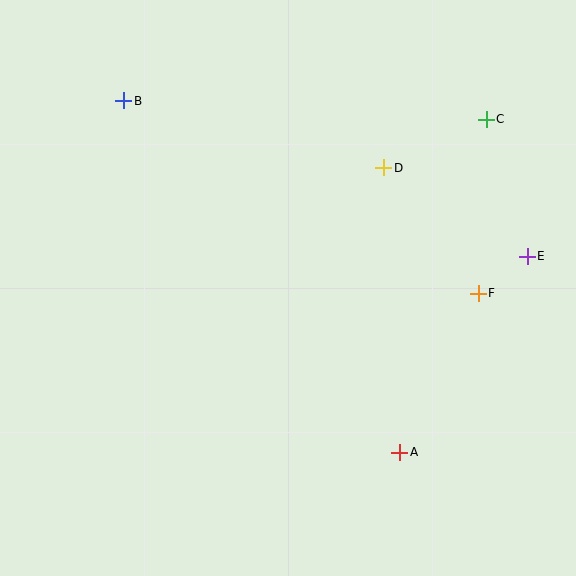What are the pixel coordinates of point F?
Point F is at (478, 293).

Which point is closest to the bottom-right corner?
Point A is closest to the bottom-right corner.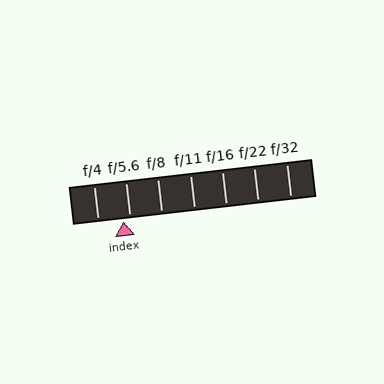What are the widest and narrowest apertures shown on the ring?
The widest aperture shown is f/4 and the narrowest is f/32.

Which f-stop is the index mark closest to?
The index mark is closest to f/5.6.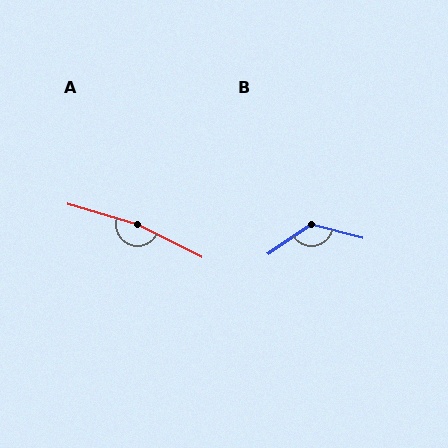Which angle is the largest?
A, at approximately 170 degrees.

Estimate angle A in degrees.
Approximately 170 degrees.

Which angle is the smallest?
B, at approximately 132 degrees.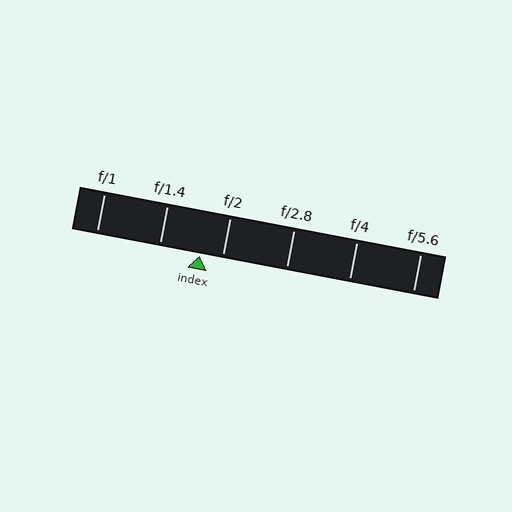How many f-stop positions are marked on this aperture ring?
There are 6 f-stop positions marked.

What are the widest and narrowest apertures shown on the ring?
The widest aperture shown is f/1 and the narrowest is f/5.6.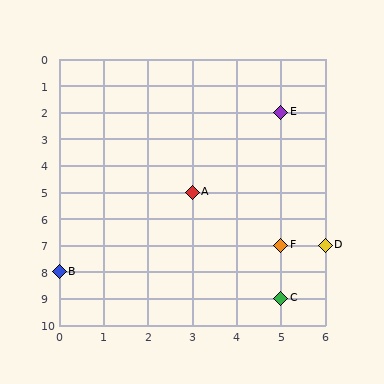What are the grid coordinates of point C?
Point C is at grid coordinates (5, 9).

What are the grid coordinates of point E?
Point E is at grid coordinates (5, 2).